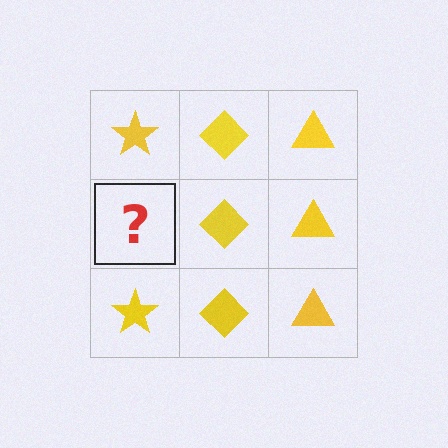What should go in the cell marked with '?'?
The missing cell should contain a yellow star.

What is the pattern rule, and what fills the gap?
The rule is that each column has a consistent shape. The gap should be filled with a yellow star.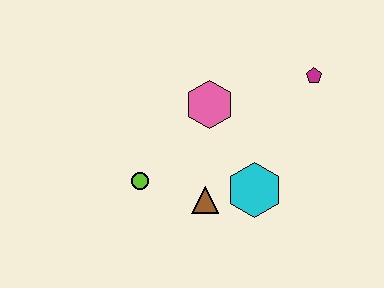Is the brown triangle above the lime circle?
No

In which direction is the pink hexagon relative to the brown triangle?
The pink hexagon is above the brown triangle.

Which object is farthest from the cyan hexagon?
The magenta pentagon is farthest from the cyan hexagon.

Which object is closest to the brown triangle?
The cyan hexagon is closest to the brown triangle.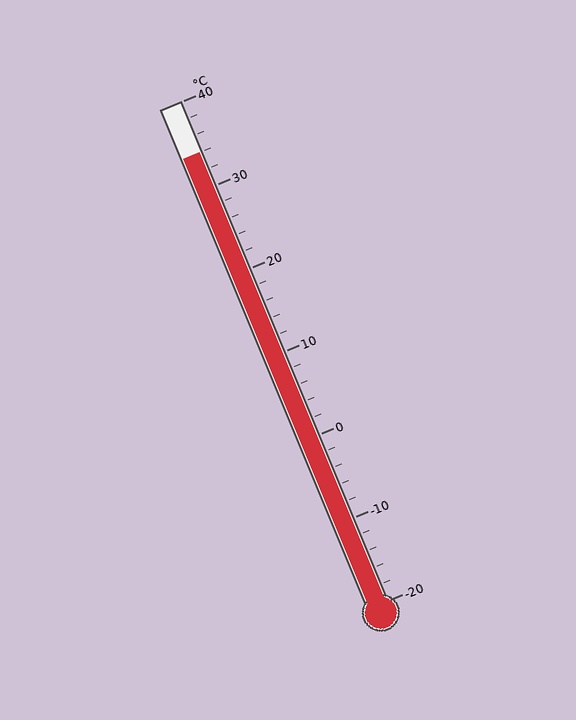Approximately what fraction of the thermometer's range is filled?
The thermometer is filled to approximately 90% of its range.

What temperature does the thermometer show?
The thermometer shows approximately 34°C.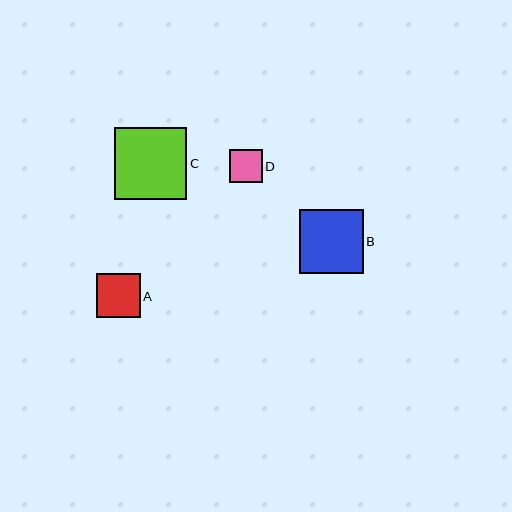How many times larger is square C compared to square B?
Square C is approximately 1.1 times the size of square B.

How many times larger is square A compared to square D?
Square A is approximately 1.3 times the size of square D.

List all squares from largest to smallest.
From largest to smallest: C, B, A, D.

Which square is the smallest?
Square D is the smallest with a size of approximately 33 pixels.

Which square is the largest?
Square C is the largest with a size of approximately 72 pixels.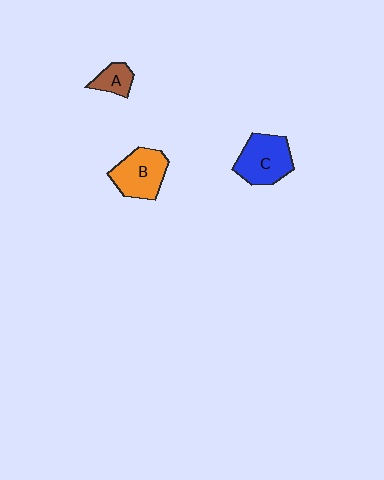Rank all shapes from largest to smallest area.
From largest to smallest: C (blue), B (orange), A (brown).